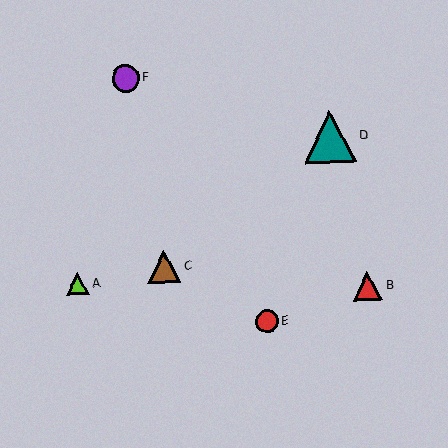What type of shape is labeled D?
Shape D is a teal triangle.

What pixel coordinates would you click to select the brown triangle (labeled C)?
Click at (164, 267) to select the brown triangle C.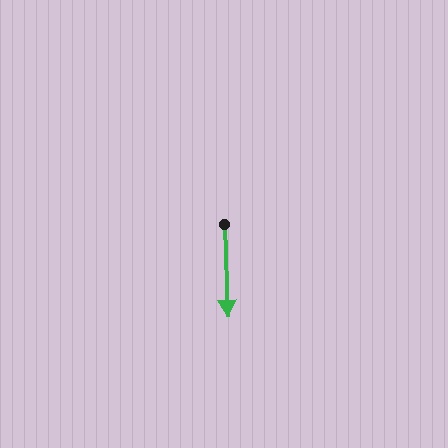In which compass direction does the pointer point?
South.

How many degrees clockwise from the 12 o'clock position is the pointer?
Approximately 178 degrees.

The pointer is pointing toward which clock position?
Roughly 6 o'clock.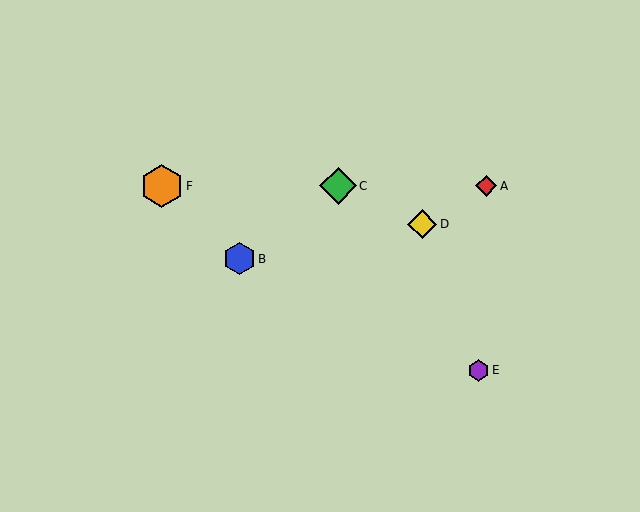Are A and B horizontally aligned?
No, A is at y≈186 and B is at y≈259.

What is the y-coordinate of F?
Object F is at y≈186.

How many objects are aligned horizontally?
3 objects (A, C, F) are aligned horizontally.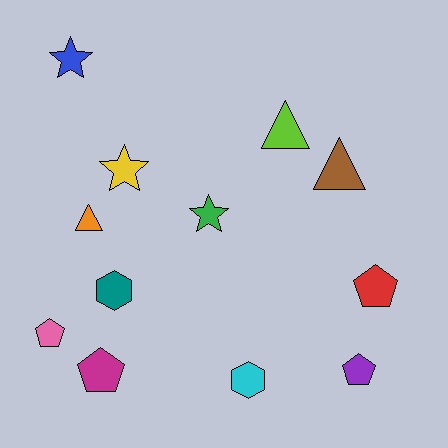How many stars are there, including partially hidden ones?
There are 3 stars.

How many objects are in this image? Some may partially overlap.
There are 12 objects.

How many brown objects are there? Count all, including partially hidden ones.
There is 1 brown object.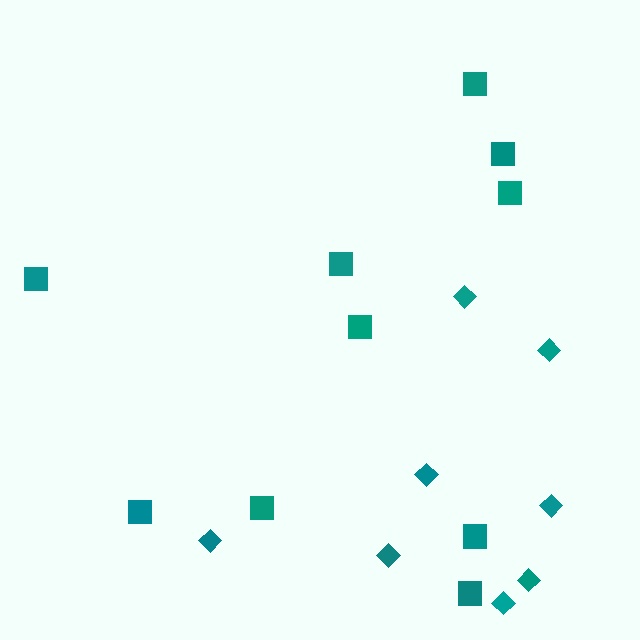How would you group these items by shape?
There are 2 groups: one group of squares (10) and one group of diamonds (8).